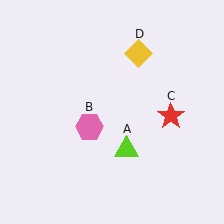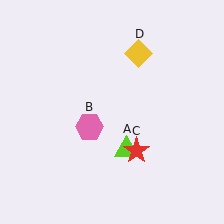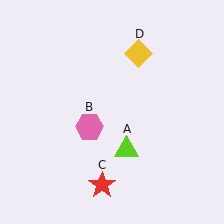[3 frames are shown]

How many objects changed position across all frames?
1 object changed position: red star (object C).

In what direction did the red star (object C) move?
The red star (object C) moved down and to the left.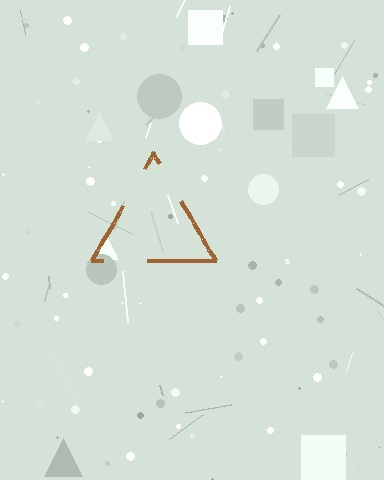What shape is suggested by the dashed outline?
The dashed outline suggests a triangle.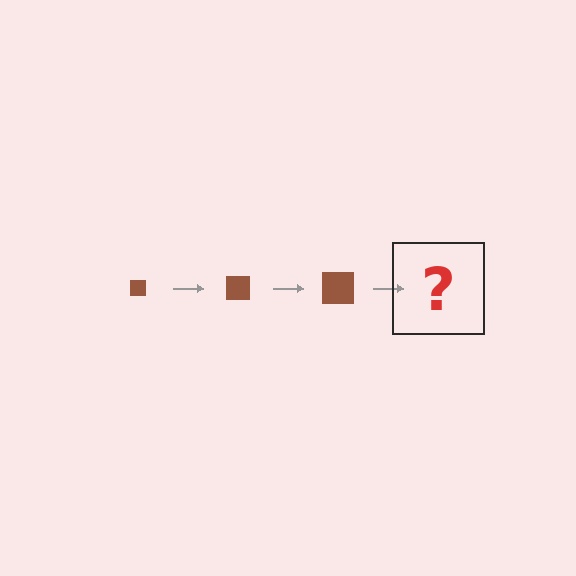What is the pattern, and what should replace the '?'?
The pattern is that the square gets progressively larger each step. The '?' should be a brown square, larger than the previous one.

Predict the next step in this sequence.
The next step is a brown square, larger than the previous one.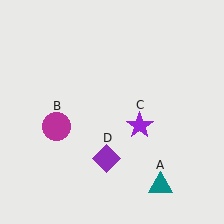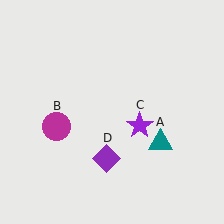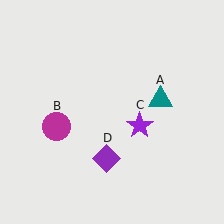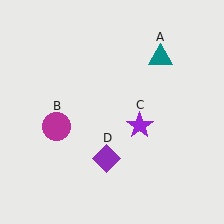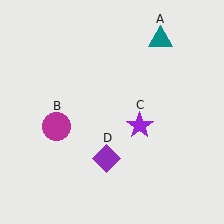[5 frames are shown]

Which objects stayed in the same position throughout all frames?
Magenta circle (object B) and purple star (object C) and purple diamond (object D) remained stationary.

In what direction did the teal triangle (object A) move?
The teal triangle (object A) moved up.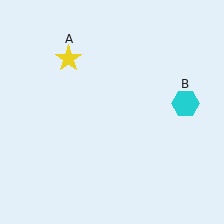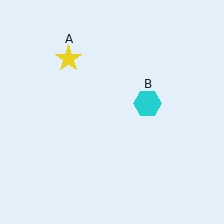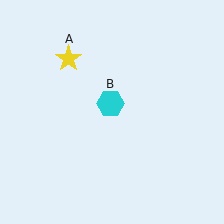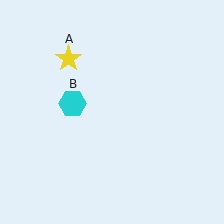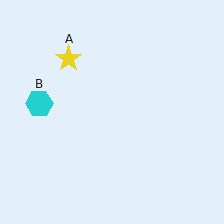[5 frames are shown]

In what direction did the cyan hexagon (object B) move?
The cyan hexagon (object B) moved left.